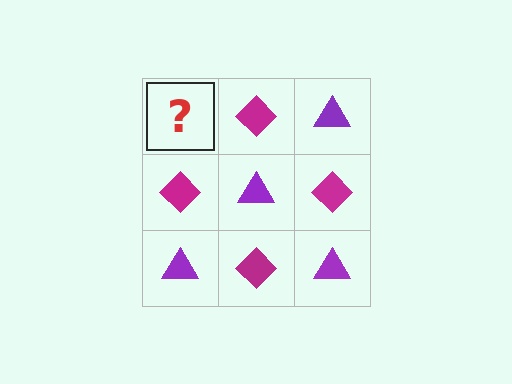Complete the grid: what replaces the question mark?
The question mark should be replaced with a purple triangle.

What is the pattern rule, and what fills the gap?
The rule is that it alternates purple triangle and magenta diamond in a checkerboard pattern. The gap should be filled with a purple triangle.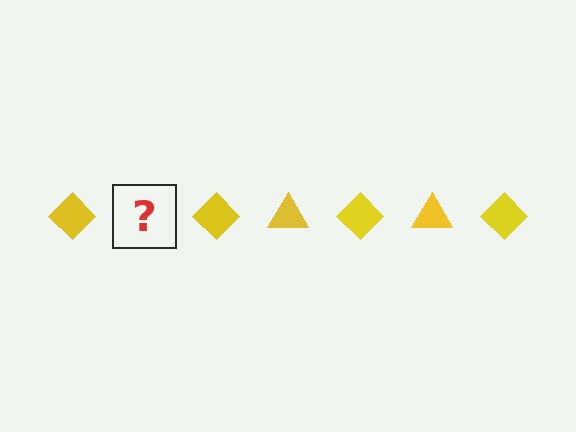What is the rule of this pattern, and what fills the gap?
The rule is that the pattern cycles through diamond, triangle shapes in yellow. The gap should be filled with a yellow triangle.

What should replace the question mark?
The question mark should be replaced with a yellow triangle.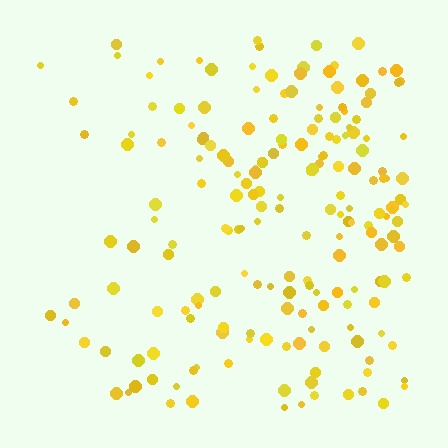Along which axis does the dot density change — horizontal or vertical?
Horizontal.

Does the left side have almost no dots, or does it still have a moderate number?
Still a moderate number, just noticeably fewer than the right.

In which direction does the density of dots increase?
From left to right, with the right side densest.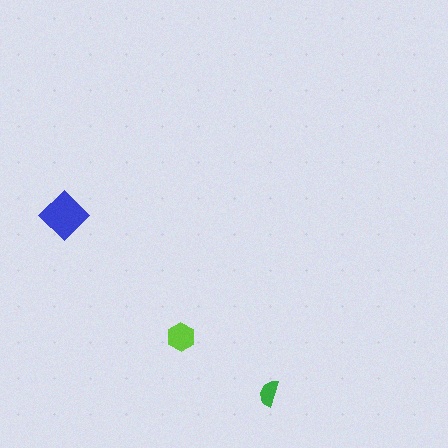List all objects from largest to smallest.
The blue diamond, the lime hexagon, the green semicircle.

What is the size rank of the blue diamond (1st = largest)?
1st.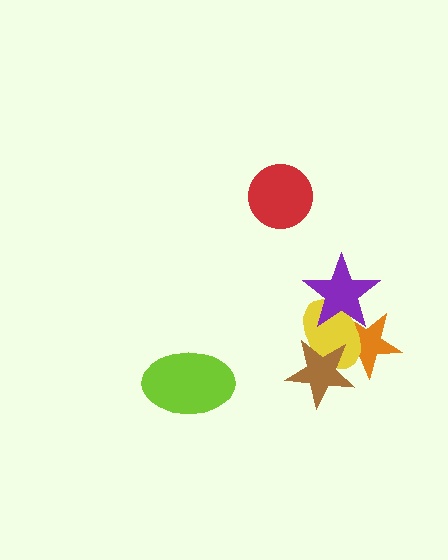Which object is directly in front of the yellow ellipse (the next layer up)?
The brown star is directly in front of the yellow ellipse.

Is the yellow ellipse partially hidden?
Yes, it is partially covered by another shape.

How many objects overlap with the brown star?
2 objects overlap with the brown star.